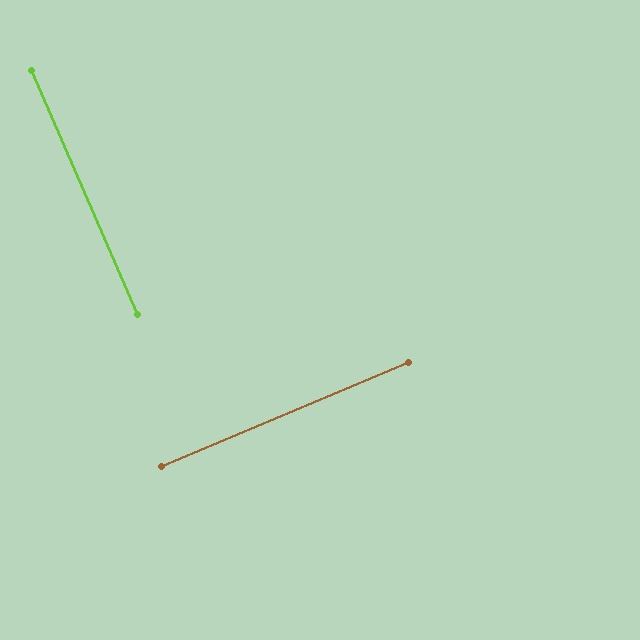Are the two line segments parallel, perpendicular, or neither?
Perpendicular — they meet at approximately 89°.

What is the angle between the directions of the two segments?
Approximately 89 degrees.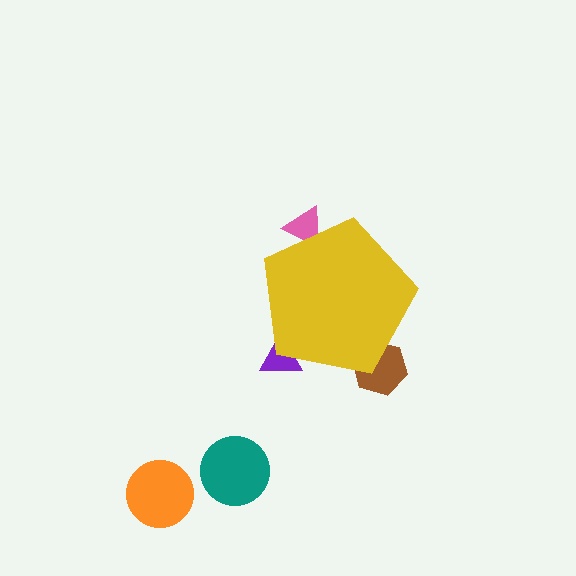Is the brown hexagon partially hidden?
Yes, the brown hexagon is partially hidden behind the yellow pentagon.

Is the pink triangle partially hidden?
Yes, the pink triangle is partially hidden behind the yellow pentagon.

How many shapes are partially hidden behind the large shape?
3 shapes are partially hidden.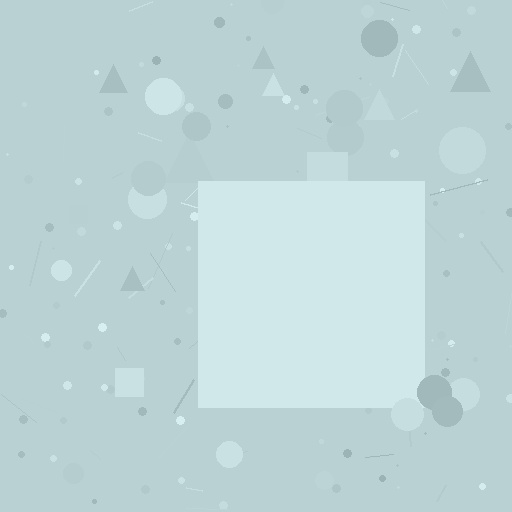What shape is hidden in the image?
A square is hidden in the image.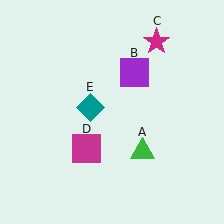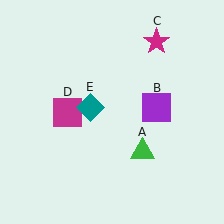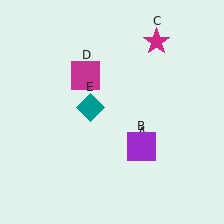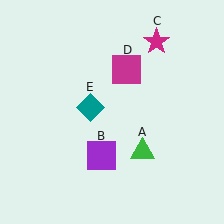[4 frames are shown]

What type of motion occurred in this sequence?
The purple square (object B), magenta square (object D) rotated clockwise around the center of the scene.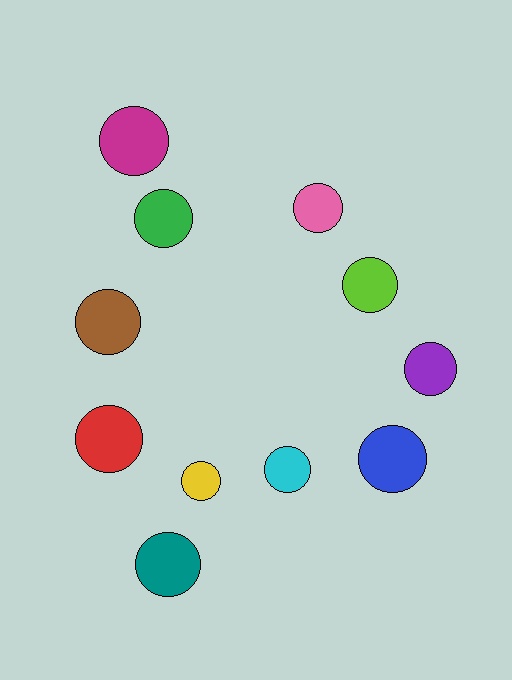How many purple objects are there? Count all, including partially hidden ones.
There is 1 purple object.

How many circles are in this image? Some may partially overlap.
There are 11 circles.